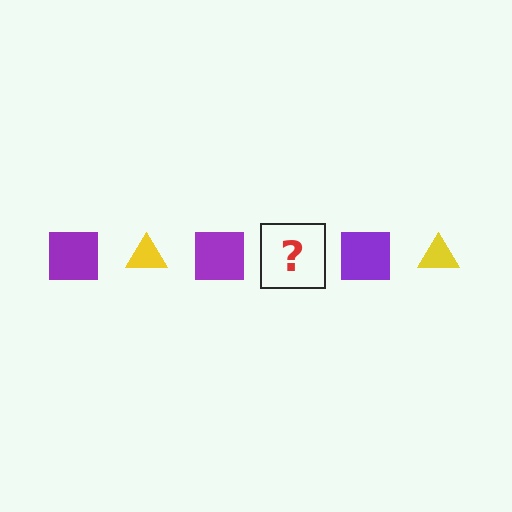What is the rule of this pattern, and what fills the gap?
The rule is that the pattern alternates between purple square and yellow triangle. The gap should be filled with a yellow triangle.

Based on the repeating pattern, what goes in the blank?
The blank should be a yellow triangle.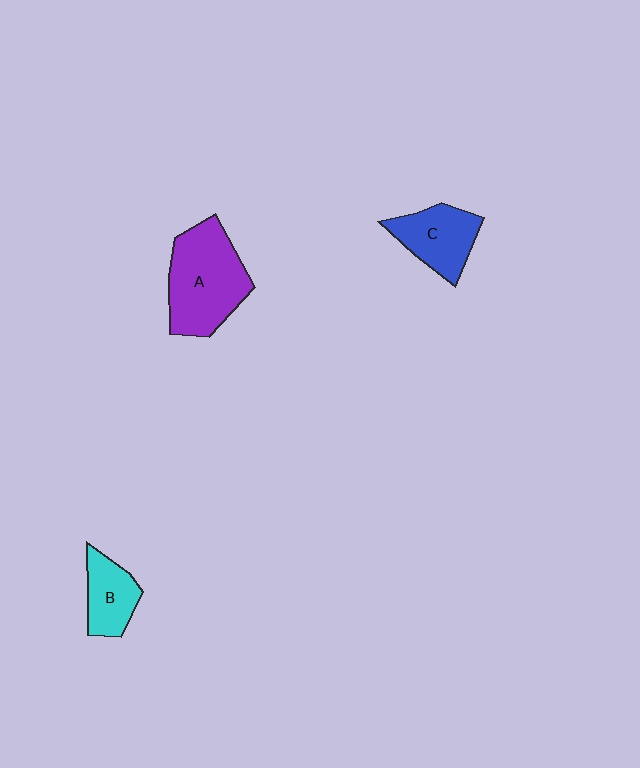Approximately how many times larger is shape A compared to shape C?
Approximately 1.6 times.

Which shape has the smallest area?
Shape B (cyan).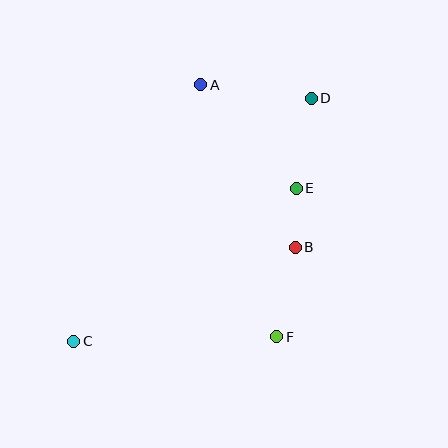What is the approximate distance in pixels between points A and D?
The distance between A and D is approximately 111 pixels.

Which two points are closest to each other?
Points B and E are closest to each other.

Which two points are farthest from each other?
Points C and D are farthest from each other.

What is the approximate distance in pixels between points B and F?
The distance between B and F is approximately 91 pixels.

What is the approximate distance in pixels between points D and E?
The distance between D and E is approximately 91 pixels.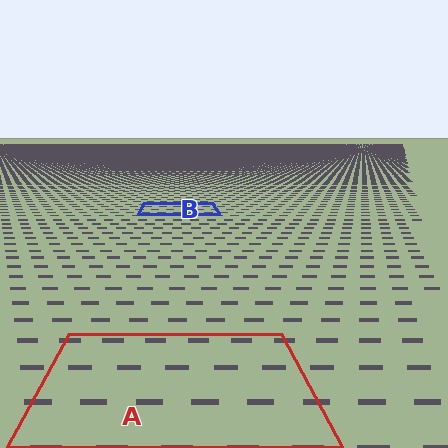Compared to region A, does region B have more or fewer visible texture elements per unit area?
Region B has more texture elements per unit area — they are packed more densely because it is farther away.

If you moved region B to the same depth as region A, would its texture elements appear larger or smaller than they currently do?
They would appear larger. At a closer depth, the same texture elements are projected at a bigger on-screen size.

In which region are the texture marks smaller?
The texture marks are smaller in region B, because it is farther away.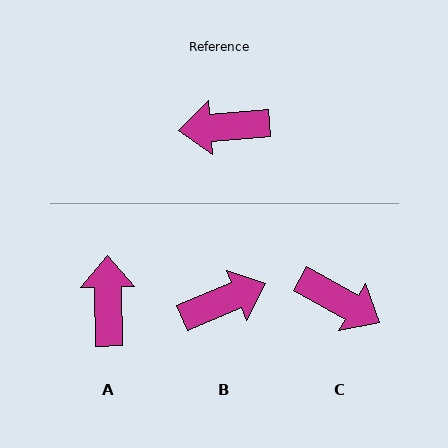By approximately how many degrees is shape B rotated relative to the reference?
Approximately 162 degrees clockwise.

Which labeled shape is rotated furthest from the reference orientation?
B, about 162 degrees away.